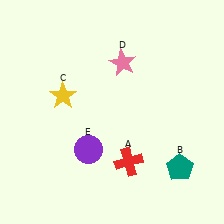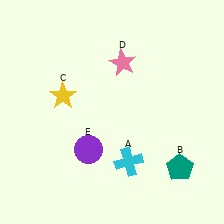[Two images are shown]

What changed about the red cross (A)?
In Image 1, A is red. In Image 2, it changed to cyan.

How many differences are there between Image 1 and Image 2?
There is 1 difference between the two images.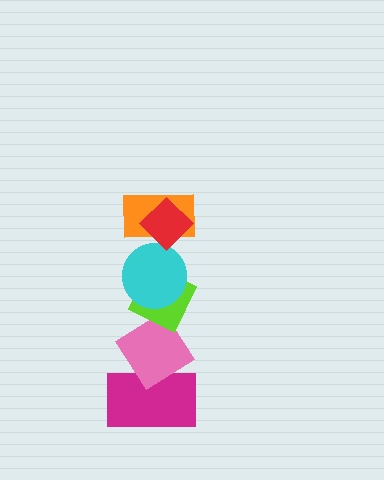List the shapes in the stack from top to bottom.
From top to bottom: the red diamond, the orange rectangle, the cyan circle, the lime diamond, the pink diamond, the magenta rectangle.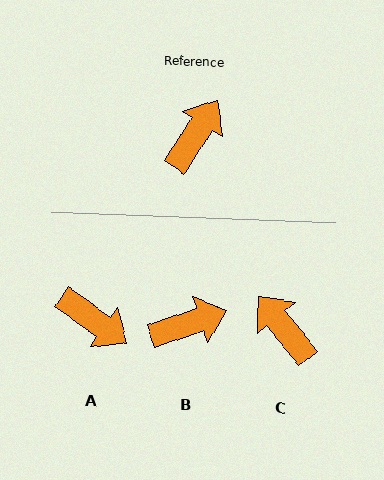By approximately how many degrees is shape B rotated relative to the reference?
Approximately 39 degrees clockwise.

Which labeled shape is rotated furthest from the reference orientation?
A, about 93 degrees away.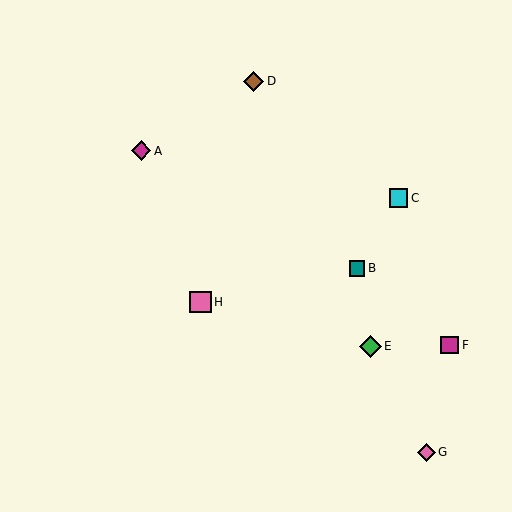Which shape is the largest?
The pink square (labeled H) is the largest.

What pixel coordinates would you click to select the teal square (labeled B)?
Click at (357, 268) to select the teal square B.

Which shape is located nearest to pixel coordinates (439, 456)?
The pink diamond (labeled G) at (427, 452) is nearest to that location.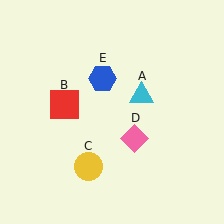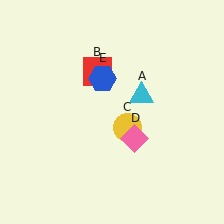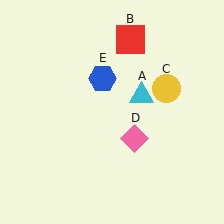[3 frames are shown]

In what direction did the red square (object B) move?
The red square (object B) moved up and to the right.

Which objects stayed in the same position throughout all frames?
Cyan triangle (object A) and pink diamond (object D) and blue hexagon (object E) remained stationary.